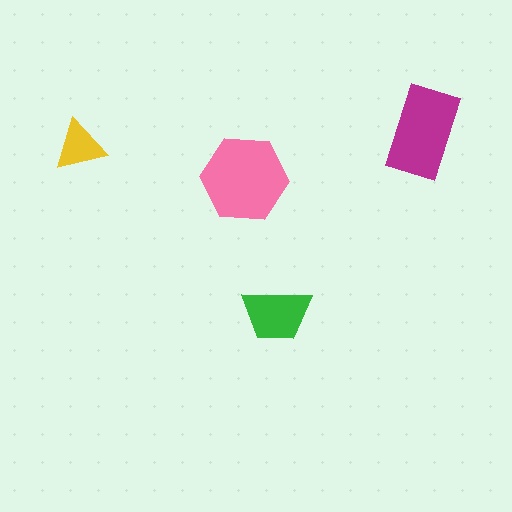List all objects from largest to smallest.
The pink hexagon, the magenta rectangle, the green trapezoid, the yellow triangle.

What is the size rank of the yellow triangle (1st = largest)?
4th.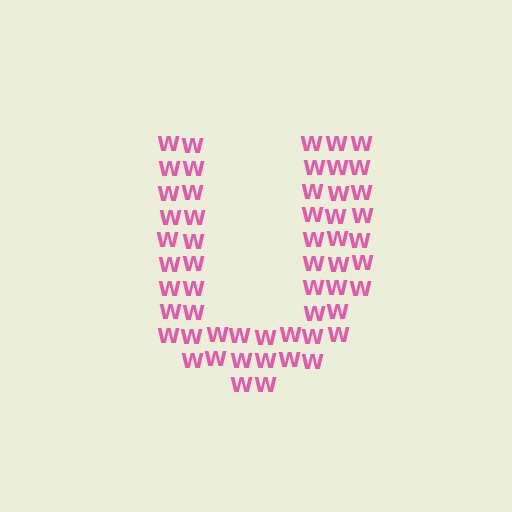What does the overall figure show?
The overall figure shows the letter U.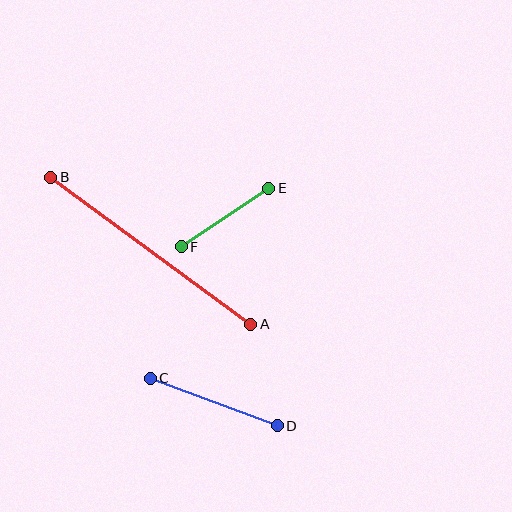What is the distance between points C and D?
The distance is approximately 136 pixels.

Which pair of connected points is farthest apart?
Points A and B are farthest apart.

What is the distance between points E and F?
The distance is approximately 105 pixels.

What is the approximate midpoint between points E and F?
The midpoint is at approximately (225, 217) pixels.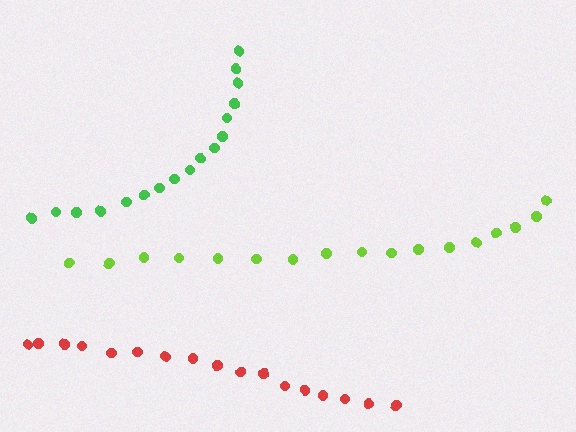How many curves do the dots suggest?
There are 3 distinct paths.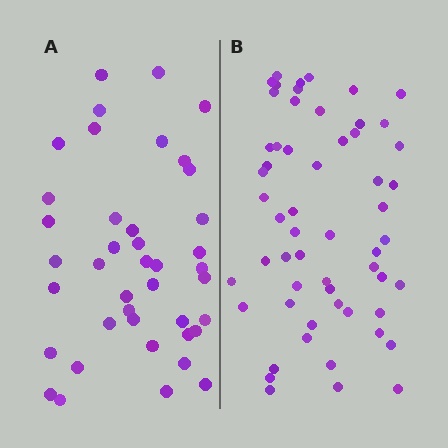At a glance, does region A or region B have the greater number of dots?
Region B (the right region) has more dots.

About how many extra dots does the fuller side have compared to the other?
Region B has approximately 15 more dots than region A.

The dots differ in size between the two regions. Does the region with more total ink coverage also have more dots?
No. Region A has more total ink coverage because its dots are larger, but region B actually contains more individual dots. Total area can be misleading — the number of items is what matters here.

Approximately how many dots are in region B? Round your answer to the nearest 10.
About 60 dots. (The exact count is 57, which rounds to 60.)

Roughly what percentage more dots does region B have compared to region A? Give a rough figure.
About 40% more.